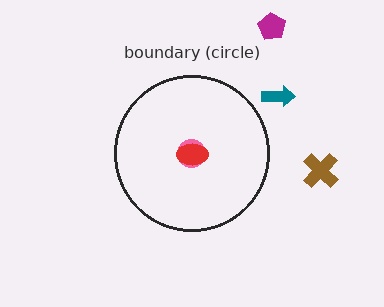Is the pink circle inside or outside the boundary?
Inside.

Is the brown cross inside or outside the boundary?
Outside.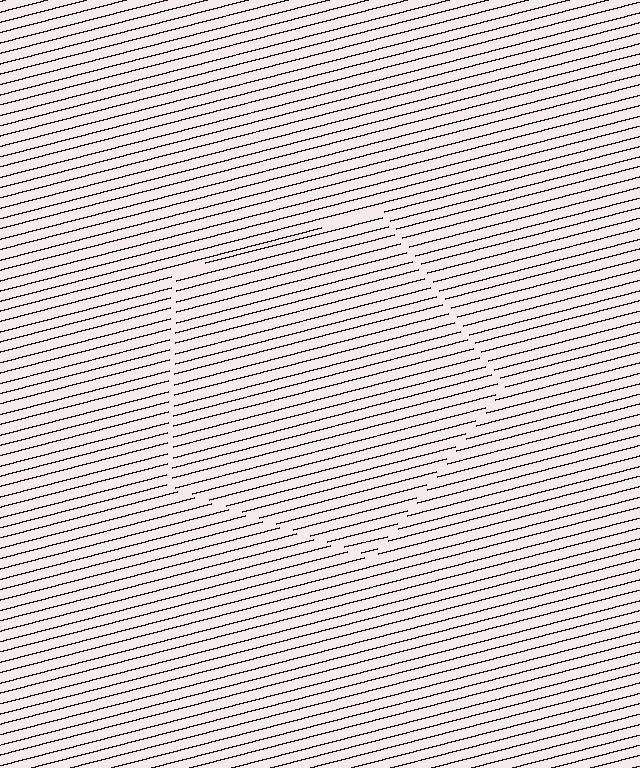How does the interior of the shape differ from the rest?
The interior of the shape contains the same grating, shifted by half a period — the contour is defined by the phase discontinuity where line-ends from the inner and outer gratings abut.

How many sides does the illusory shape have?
5 sides — the line-ends trace a pentagon.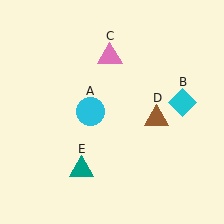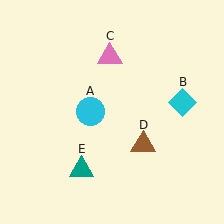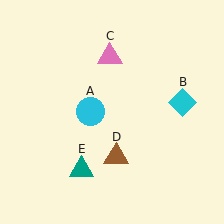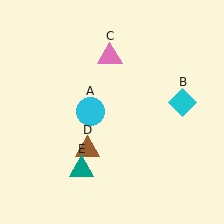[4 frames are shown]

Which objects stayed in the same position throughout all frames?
Cyan circle (object A) and cyan diamond (object B) and pink triangle (object C) and teal triangle (object E) remained stationary.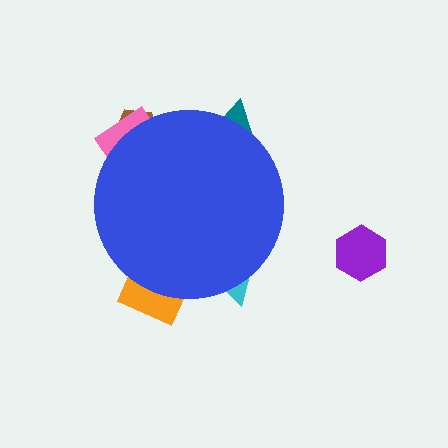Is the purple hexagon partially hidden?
No, the purple hexagon is fully visible.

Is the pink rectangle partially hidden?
Yes, the pink rectangle is partially hidden behind the blue circle.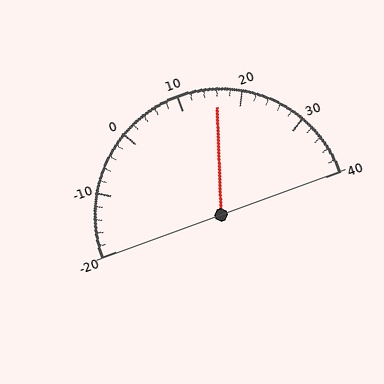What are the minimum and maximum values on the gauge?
The gauge ranges from -20 to 40.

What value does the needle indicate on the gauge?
The needle indicates approximately 16.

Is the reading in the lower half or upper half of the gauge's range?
The reading is in the upper half of the range (-20 to 40).